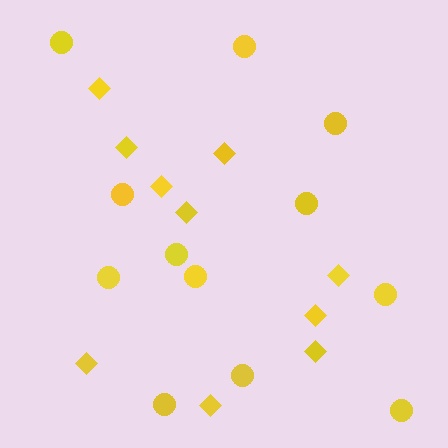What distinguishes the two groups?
There are 2 groups: one group of circles (12) and one group of diamonds (10).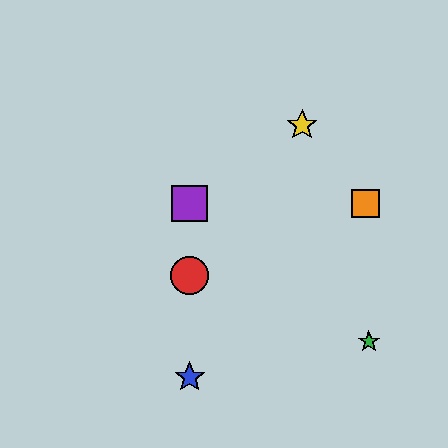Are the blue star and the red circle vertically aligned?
Yes, both are at x≈190.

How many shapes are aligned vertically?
3 shapes (the red circle, the blue star, the purple square) are aligned vertically.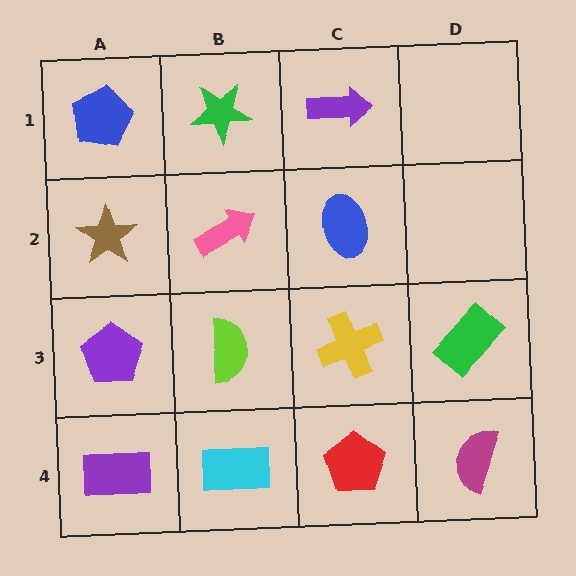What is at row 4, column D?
A magenta semicircle.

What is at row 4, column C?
A red pentagon.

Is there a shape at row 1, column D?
No, that cell is empty.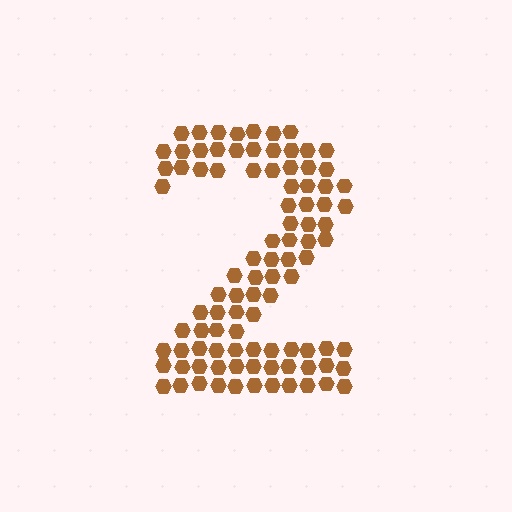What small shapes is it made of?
It is made of small hexagons.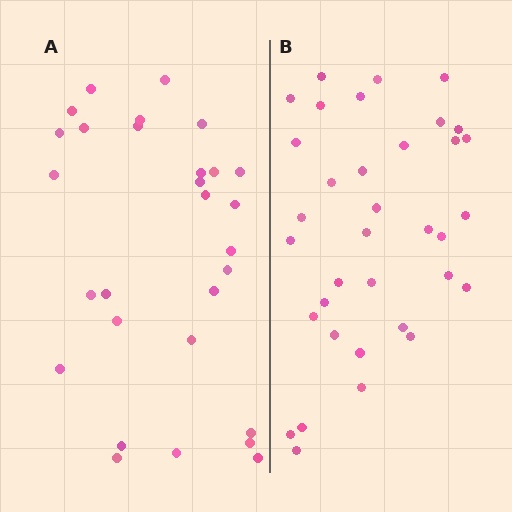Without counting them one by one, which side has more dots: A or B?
Region B (the right region) has more dots.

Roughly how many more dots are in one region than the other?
Region B has about 6 more dots than region A.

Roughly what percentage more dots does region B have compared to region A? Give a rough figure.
About 20% more.